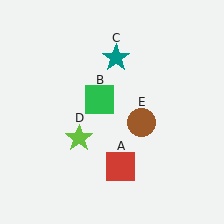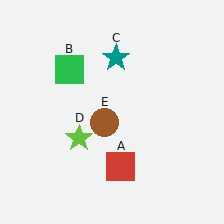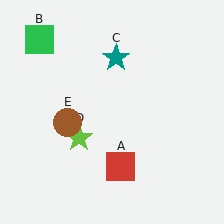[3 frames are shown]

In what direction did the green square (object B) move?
The green square (object B) moved up and to the left.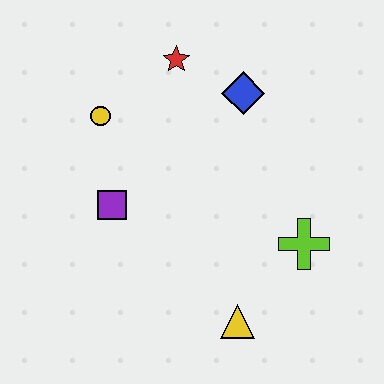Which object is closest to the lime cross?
The yellow triangle is closest to the lime cross.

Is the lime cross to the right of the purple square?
Yes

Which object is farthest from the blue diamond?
The yellow triangle is farthest from the blue diamond.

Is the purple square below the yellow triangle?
No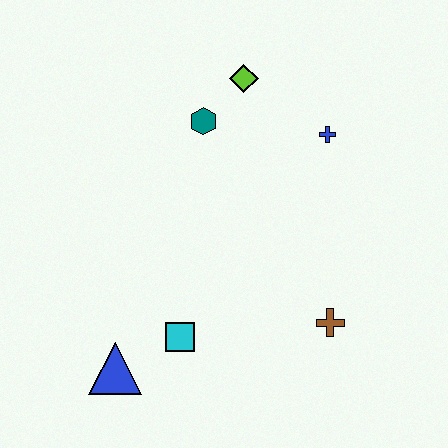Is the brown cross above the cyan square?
Yes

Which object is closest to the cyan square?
The blue triangle is closest to the cyan square.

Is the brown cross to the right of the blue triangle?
Yes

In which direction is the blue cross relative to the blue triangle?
The blue cross is above the blue triangle.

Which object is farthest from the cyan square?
The lime diamond is farthest from the cyan square.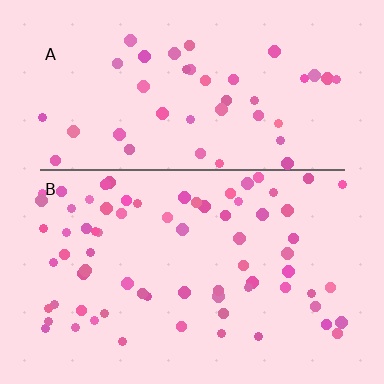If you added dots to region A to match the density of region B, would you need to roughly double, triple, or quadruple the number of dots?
Approximately double.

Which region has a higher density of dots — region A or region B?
B (the bottom).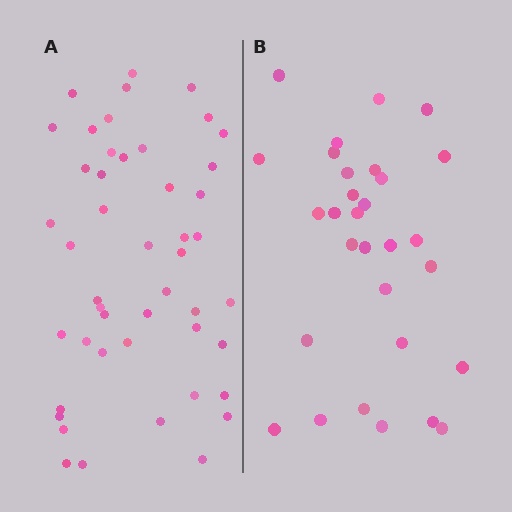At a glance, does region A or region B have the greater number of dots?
Region A (the left region) has more dots.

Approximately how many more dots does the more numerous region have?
Region A has approximately 15 more dots than region B.